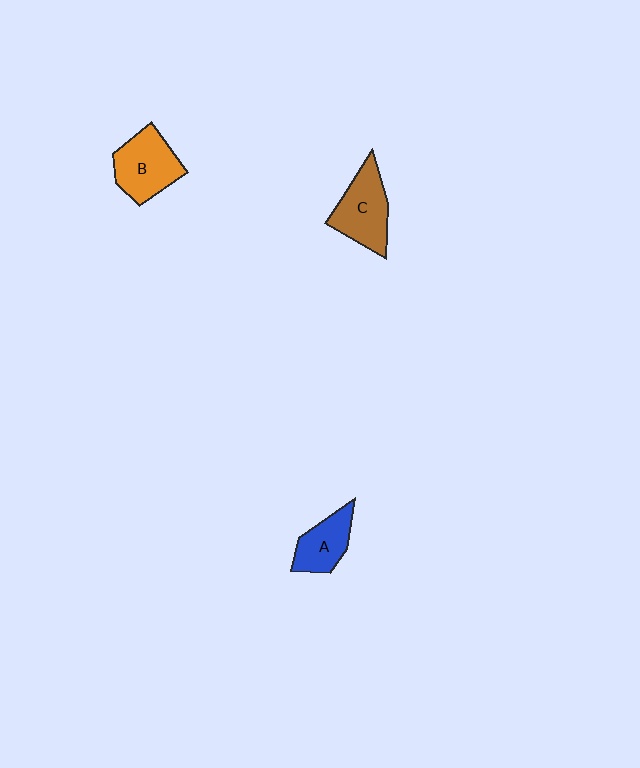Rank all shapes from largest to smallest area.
From largest to smallest: C (brown), B (orange), A (blue).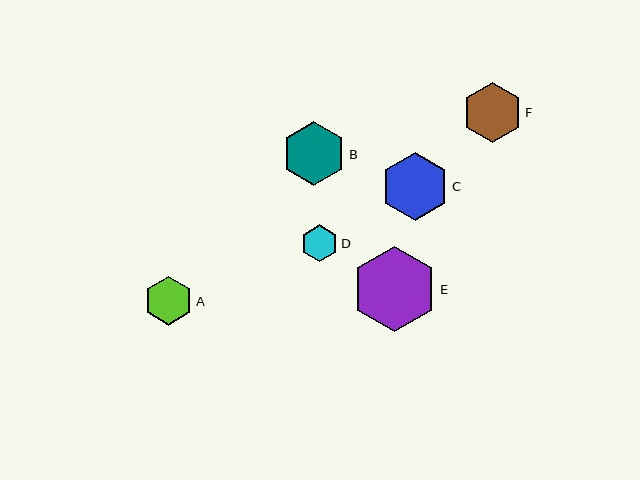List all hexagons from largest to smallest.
From largest to smallest: E, C, B, F, A, D.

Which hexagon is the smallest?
Hexagon D is the smallest with a size of approximately 37 pixels.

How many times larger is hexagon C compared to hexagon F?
Hexagon C is approximately 1.1 times the size of hexagon F.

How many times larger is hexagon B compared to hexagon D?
Hexagon B is approximately 1.7 times the size of hexagon D.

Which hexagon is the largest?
Hexagon E is the largest with a size of approximately 85 pixels.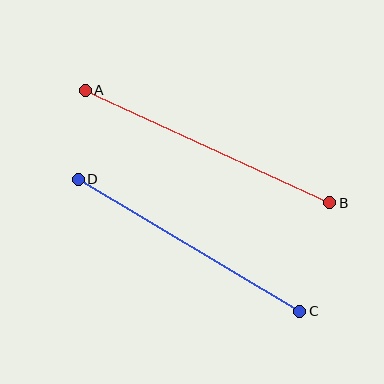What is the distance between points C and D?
The distance is approximately 258 pixels.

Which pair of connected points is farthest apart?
Points A and B are farthest apart.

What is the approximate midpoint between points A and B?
The midpoint is at approximately (207, 147) pixels.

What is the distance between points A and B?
The distance is approximately 269 pixels.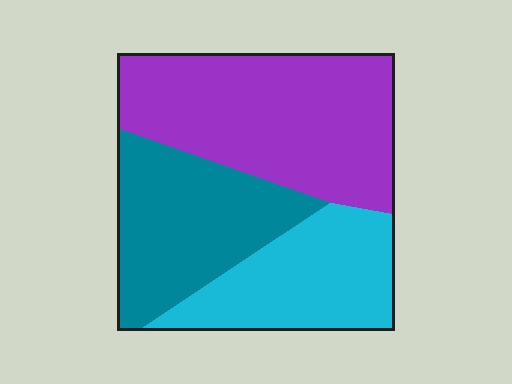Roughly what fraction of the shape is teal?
Teal covers roughly 30% of the shape.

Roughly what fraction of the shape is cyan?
Cyan covers around 25% of the shape.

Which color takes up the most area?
Purple, at roughly 45%.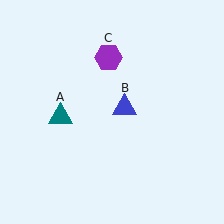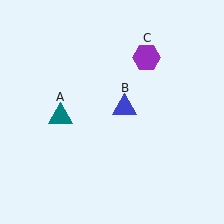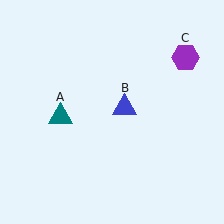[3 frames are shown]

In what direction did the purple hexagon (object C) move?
The purple hexagon (object C) moved right.